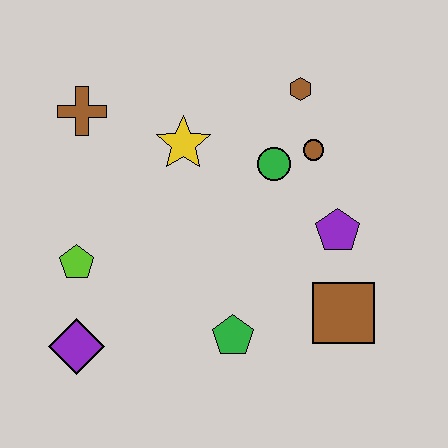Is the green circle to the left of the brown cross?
No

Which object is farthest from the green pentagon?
The brown cross is farthest from the green pentagon.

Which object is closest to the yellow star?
The green circle is closest to the yellow star.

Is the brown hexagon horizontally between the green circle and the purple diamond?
No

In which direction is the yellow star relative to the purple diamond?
The yellow star is above the purple diamond.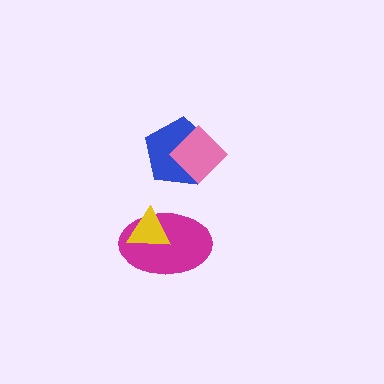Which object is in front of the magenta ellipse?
The yellow triangle is in front of the magenta ellipse.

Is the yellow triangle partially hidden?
No, no other shape covers it.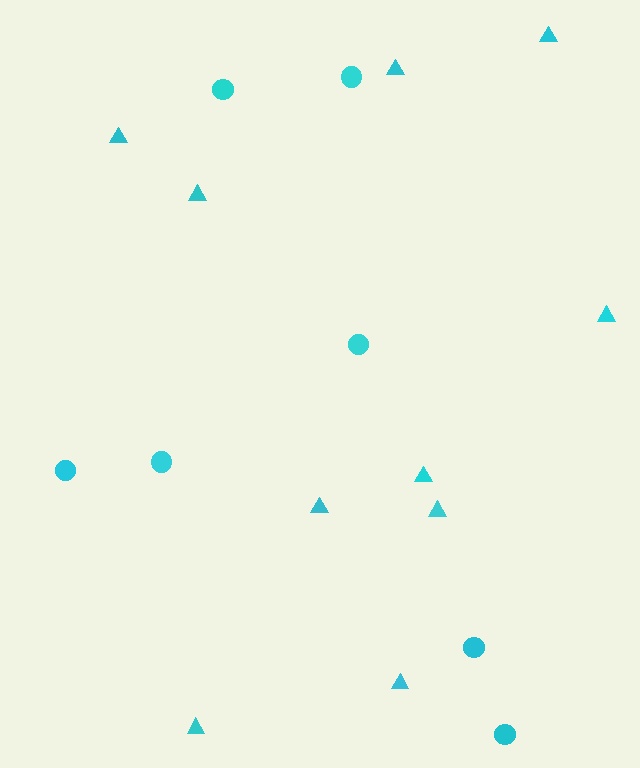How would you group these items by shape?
There are 2 groups: one group of circles (7) and one group of triangles (10).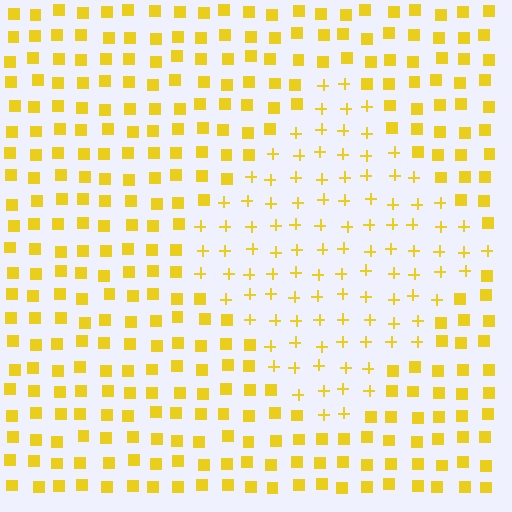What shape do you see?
I see a diamond.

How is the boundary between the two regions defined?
The boundary is defined by a change in element shape: plus signs inside vs. squares outside. All elements share the same color and spacing.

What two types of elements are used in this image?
The image uses plus signs inside the diamond region and squares outside it.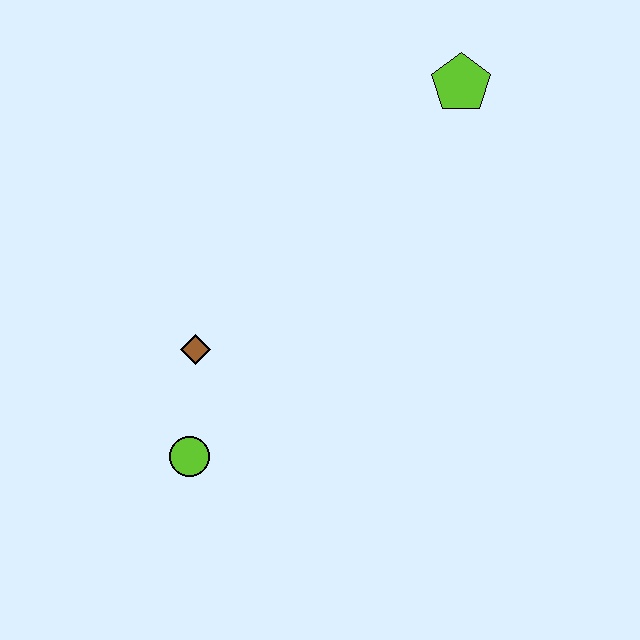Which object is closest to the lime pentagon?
The brown diamond is closest to the lime pentagon.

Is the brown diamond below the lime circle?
No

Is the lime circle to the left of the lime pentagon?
Yes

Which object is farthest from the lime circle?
The lime pentagon is farthest from the lime circle.